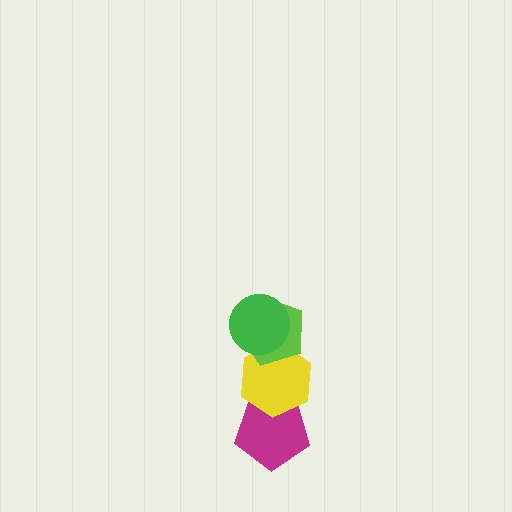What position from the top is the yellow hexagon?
The yellow hexagon is 3rd from the top.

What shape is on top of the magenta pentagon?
The yellow hexagon is on top of the magenta pentagon.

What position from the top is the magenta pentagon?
The magenta pentagon is 4th from the top.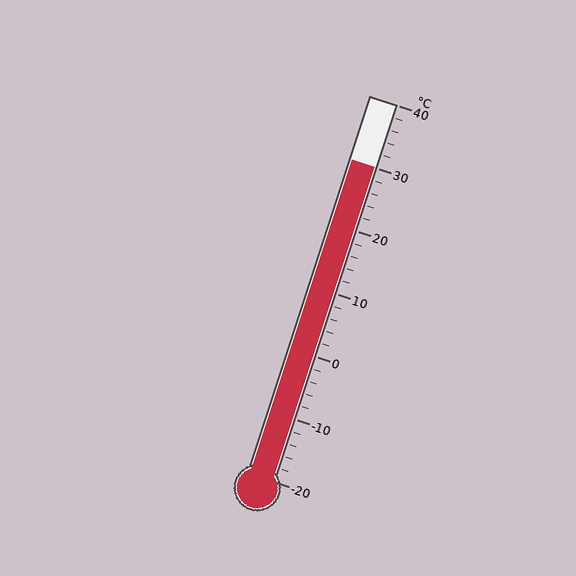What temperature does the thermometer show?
The thermometer shows approximately 30°C.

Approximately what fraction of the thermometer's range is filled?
The thermometer is filled to approximately 85% of its range.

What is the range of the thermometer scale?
The thermometer scale ranges from -20°C to 40°C.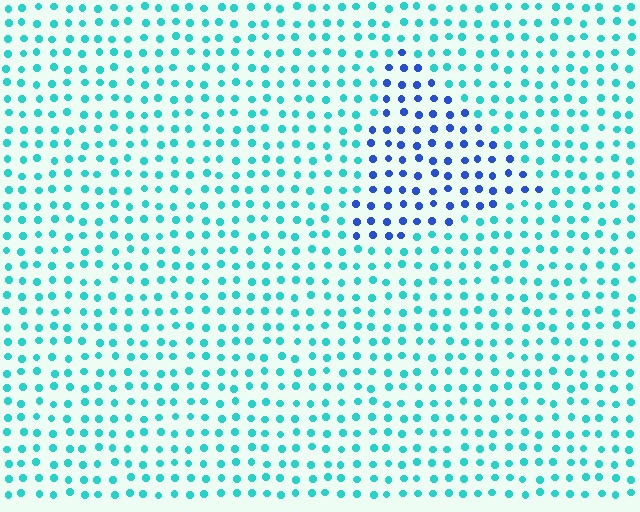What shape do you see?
I see a triangle.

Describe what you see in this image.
The image is filled with small cyan elements in a uniform arrangement. A triangle-shaped region is visible where the elements are tinted to a slightly different hue, forming a subtle color boundary.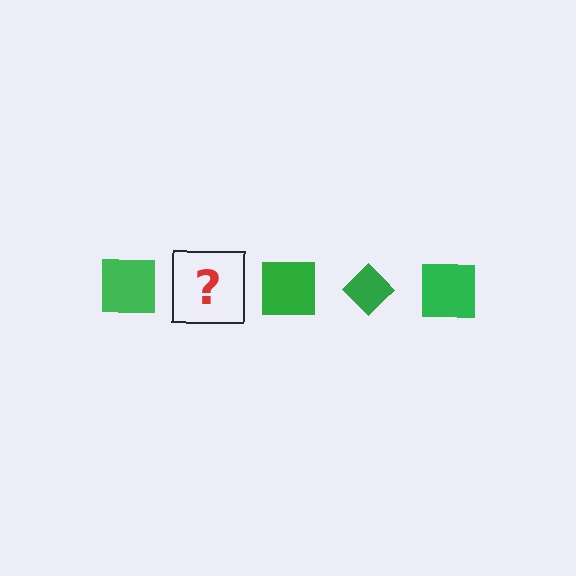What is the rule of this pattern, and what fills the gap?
The rule is that the pattern cycles through square, diamond shapes in green. The gap should be filled with a green diamond.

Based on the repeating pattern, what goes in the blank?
The blank should be a green diamond.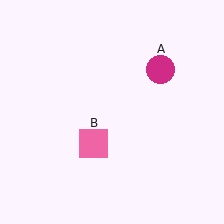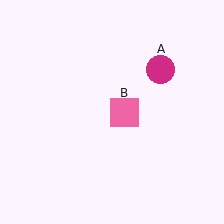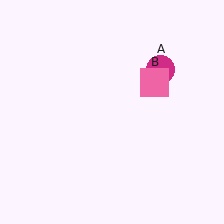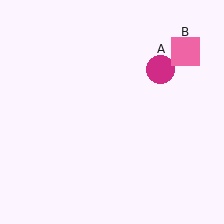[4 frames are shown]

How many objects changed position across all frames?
1 object changed position: pink square (object B).